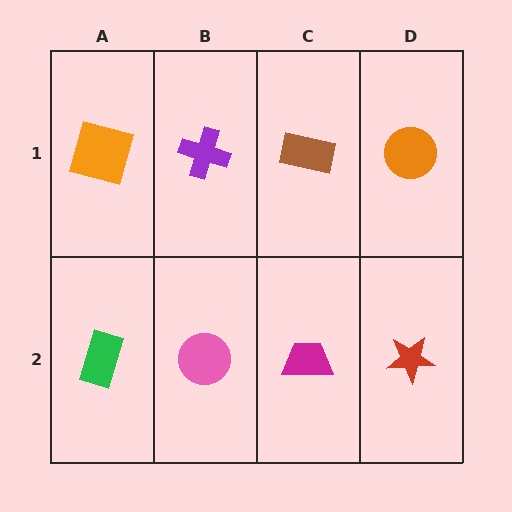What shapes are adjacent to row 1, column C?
A magenta trapezoid (row 2, column C), a purple cross (row 1, column B), an orange circle (row 1, column D).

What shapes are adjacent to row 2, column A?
An orange square (row 1, column A), a pink circle (row 2, column B).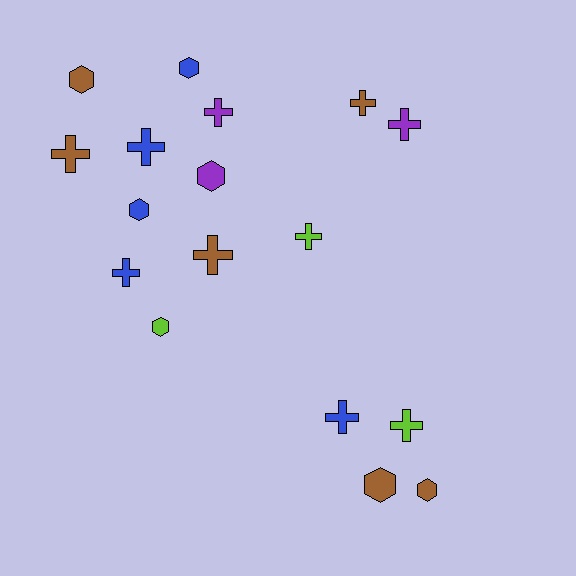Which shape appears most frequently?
Cross, with 10 objects.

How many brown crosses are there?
There are 3 brown crosses.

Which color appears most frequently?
Brown, with 6 objects.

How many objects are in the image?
There are 17 objects.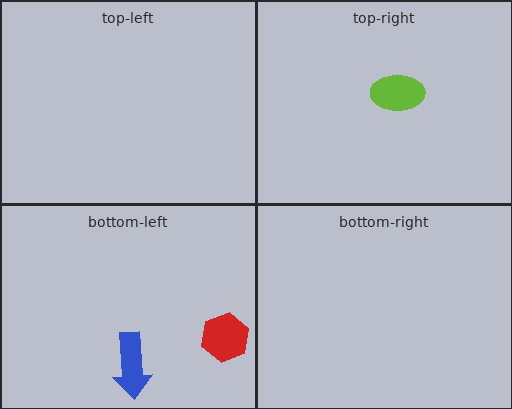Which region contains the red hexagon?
The bottom-left region.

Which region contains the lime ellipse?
The top-right region.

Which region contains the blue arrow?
The bottom-left region.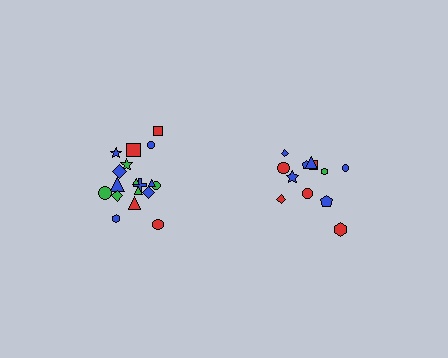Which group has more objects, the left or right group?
The left group.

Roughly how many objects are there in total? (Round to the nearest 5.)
Roughly 30 objects in total.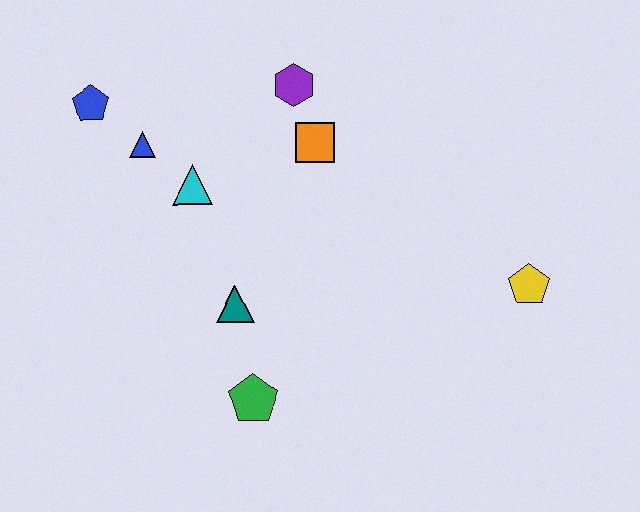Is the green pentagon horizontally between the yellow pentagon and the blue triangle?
Yes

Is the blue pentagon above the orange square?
Yes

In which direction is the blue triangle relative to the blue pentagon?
The blue triangle is to the right of the blue pentagon.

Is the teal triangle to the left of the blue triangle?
No